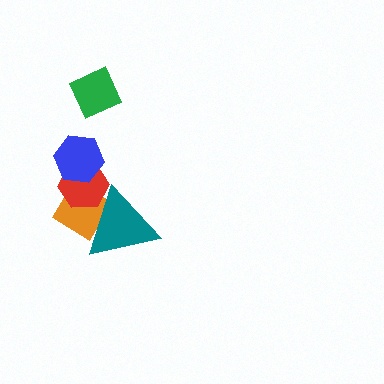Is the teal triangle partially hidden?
No, no other shape covers it.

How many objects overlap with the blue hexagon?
1 object overlaps with the blue hexagon.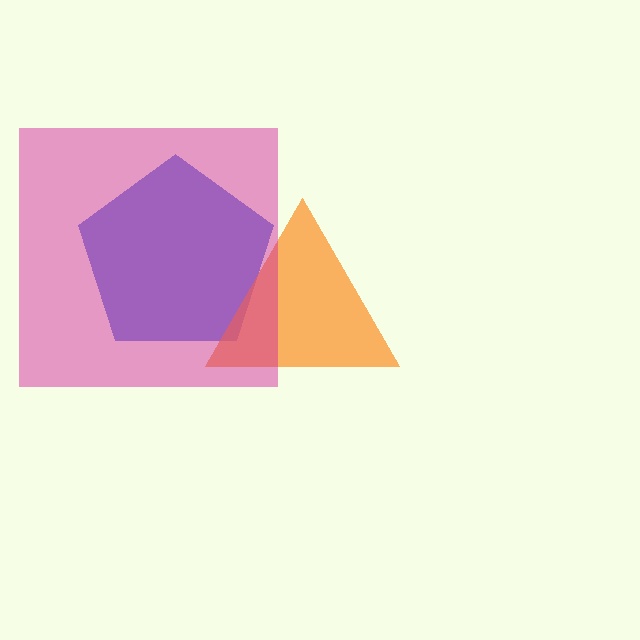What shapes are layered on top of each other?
The layered shapes are: a blue pentagon, an orange triangle, a magenta square.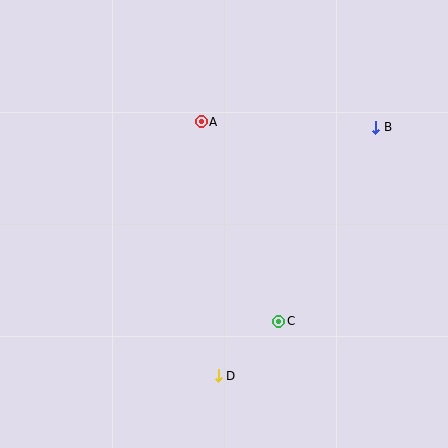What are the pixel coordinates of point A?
Point A is at (201, 122).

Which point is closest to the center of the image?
Point A at (201, 122) is closest to the center.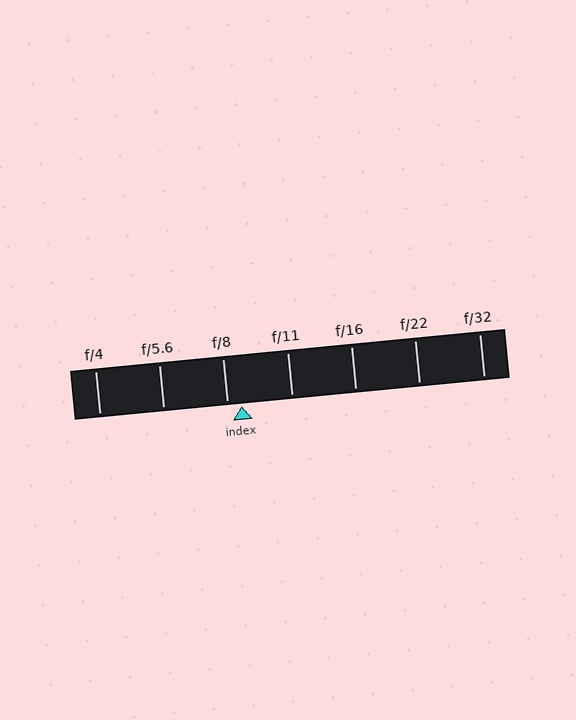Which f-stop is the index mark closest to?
The index mark is closest to f/8.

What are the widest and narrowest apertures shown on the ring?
The widest aperture shown is f/4 and the narrowest is f/32.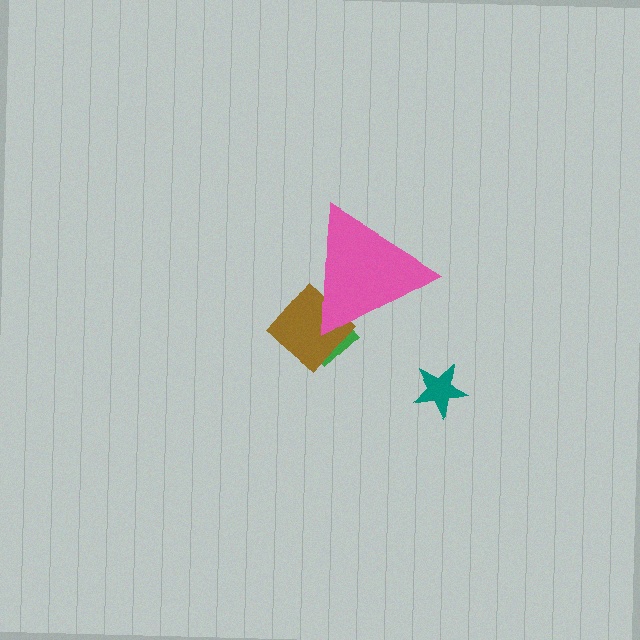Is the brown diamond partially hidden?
Yes, the brown diamond is partially hidden behind the pink triangle.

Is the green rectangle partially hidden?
Yes, the green rectangle is partially hidden behind the pink triangle.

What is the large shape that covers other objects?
A pink triangle.